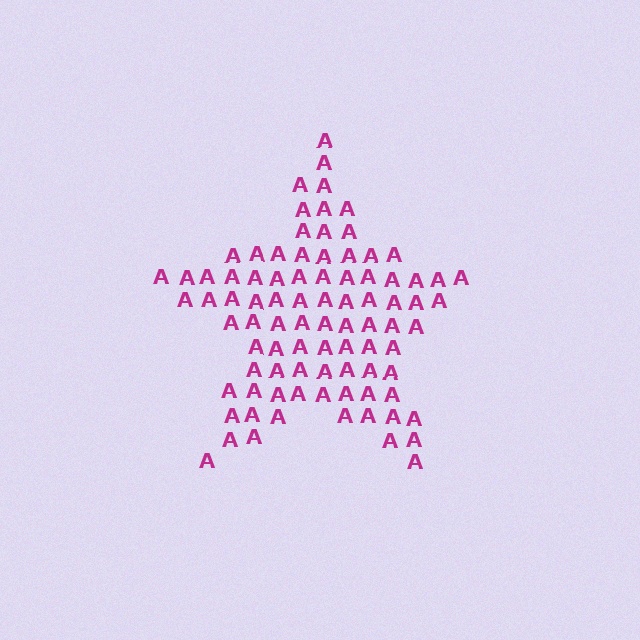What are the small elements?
The small elements are letter A's.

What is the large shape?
The large shape is a star.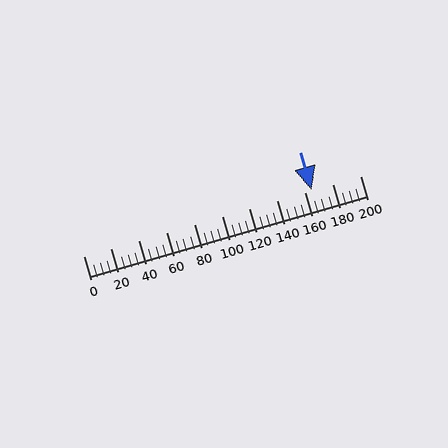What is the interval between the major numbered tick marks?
The major tick marks are spaced 20 units apart.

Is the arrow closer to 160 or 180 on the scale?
The arrow is closer to 160.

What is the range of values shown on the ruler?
The ruler shows values from 0 to 200.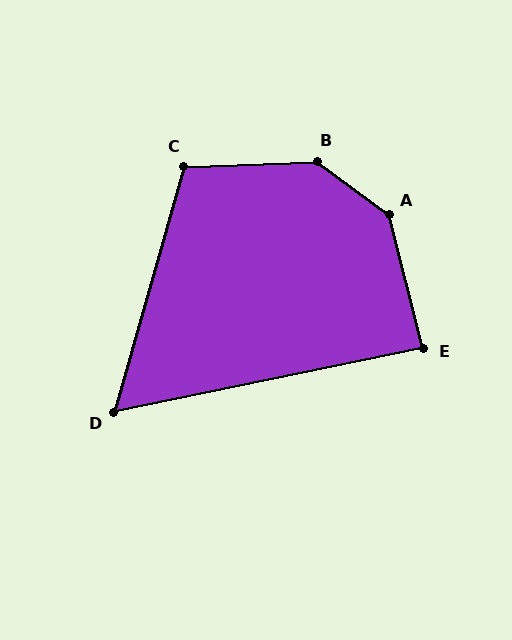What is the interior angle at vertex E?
Approximately 87 degrees (approximately right).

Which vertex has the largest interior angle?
B, at approximately 142 degrees.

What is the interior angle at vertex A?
Approximately 141 degrees (obtuse).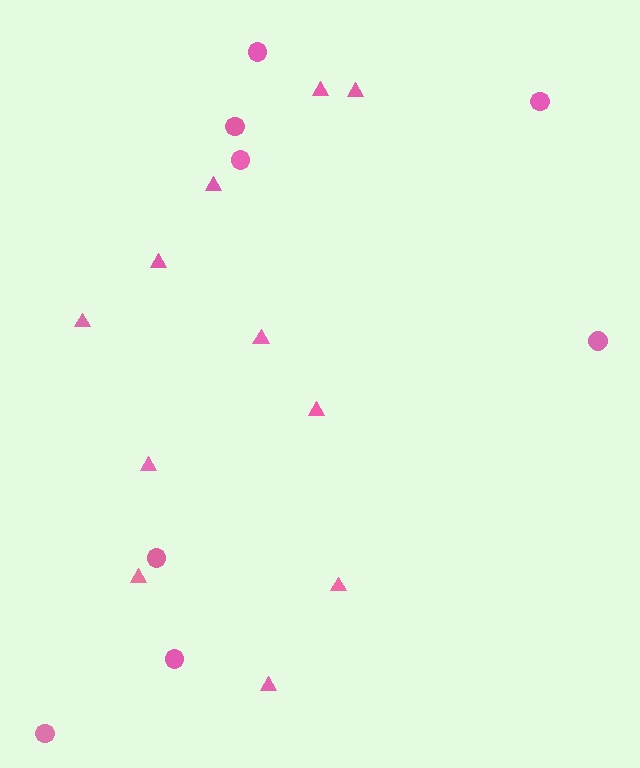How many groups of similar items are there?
There are 2 groups: one group of triangles (11) and one group of circles (8).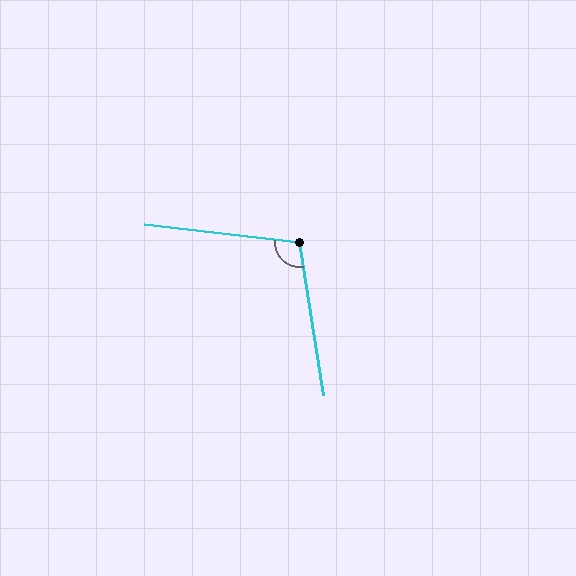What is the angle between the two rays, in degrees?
Approximately 105 degrees.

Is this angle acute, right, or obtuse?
It is obtuse.